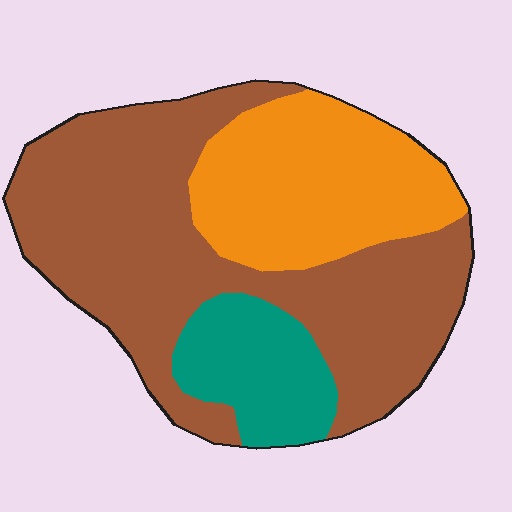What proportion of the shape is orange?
Orange takes up about one quarter (1/4) of the shape.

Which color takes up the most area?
Brown, at roughly 55%.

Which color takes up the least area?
Teal, at roughly 15%.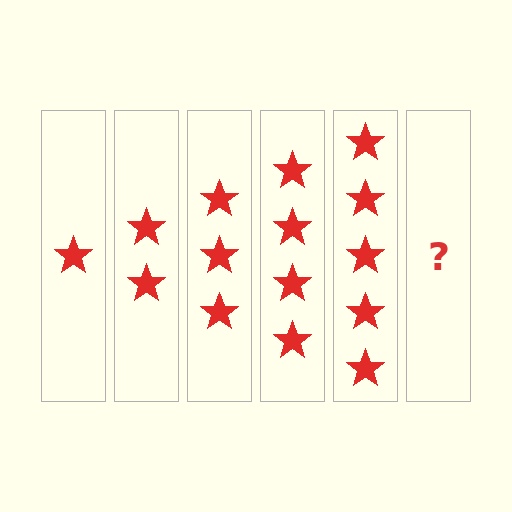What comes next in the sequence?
The next element should be 6 stars.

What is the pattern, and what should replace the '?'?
The pattern is that each step adds one more star. The '?' should be 6 stars.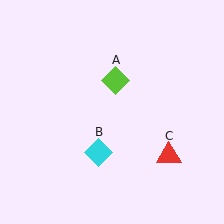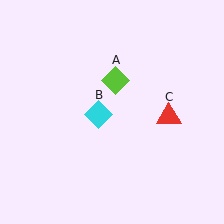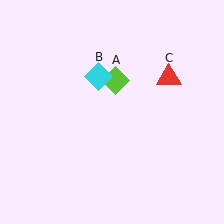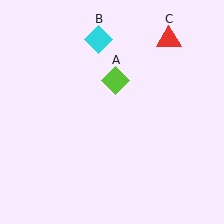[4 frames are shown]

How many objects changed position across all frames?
2 objects changed position: cyan diamond (object B), red triangle (object C).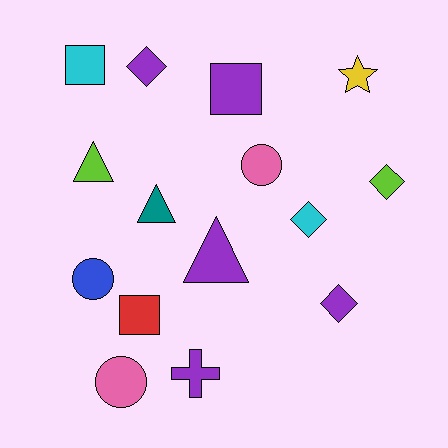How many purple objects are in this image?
There are 5 purple objects.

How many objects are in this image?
There are 15 objects.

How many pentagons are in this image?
There are no pentagons.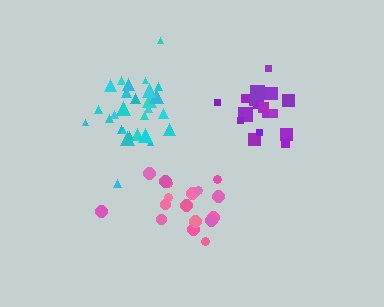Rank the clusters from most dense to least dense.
cyan, purple, pink.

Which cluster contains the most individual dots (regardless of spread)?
Cyan (29).